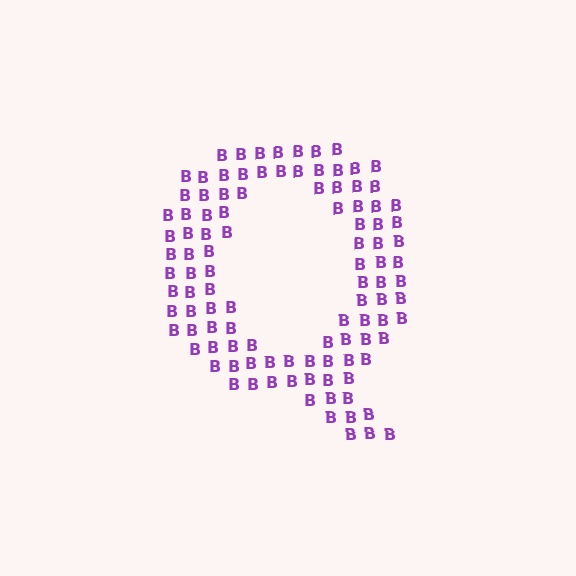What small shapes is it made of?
It is made of small letter B's.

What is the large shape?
The large shape is the letter Q.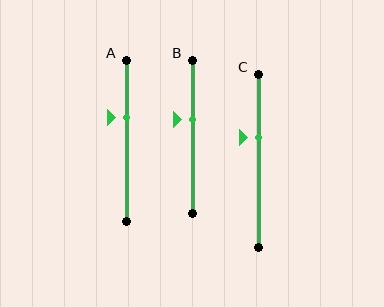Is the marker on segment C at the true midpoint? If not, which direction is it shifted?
No, the marker on segment C is shifted upward by about 13% of the segment length.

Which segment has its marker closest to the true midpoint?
Segment B has its marker closest to the true midpoint.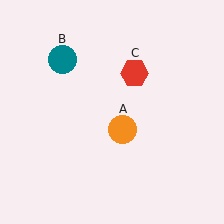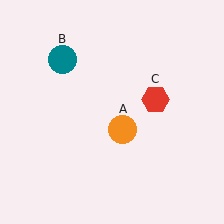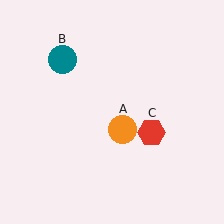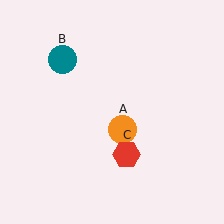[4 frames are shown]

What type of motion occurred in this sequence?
The red hexagon (object C) rotated clockwise around the center of the scene.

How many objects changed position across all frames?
1 object changed position: red hexagon (object C).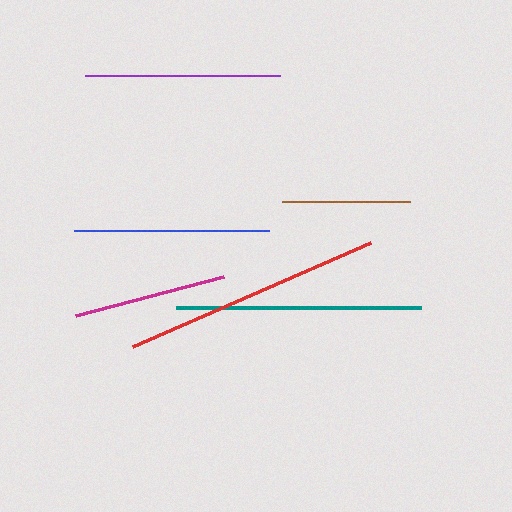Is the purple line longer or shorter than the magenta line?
The purple line is longer than the magenta line.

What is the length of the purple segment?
The purple segment is approximately 195 pixels long.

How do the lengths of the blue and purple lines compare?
The blue and purple lines are approximately the same length.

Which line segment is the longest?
The red line is the longest at approximately 260 pixels.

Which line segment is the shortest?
The brown line is the shortest at approximately 127 pixels.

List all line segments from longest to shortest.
From longest to shortest: red, teal, blue, purple, magenta, brown.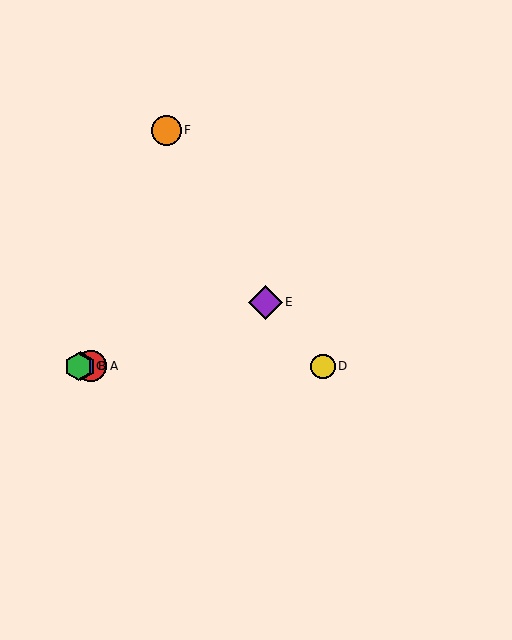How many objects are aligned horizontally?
4 objects (A, B, C, D) are aligned horizontally.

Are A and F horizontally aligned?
No, A is at y≈366 and F is at y≈130.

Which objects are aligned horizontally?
Objects A, B, C, D are aligned horizontally.